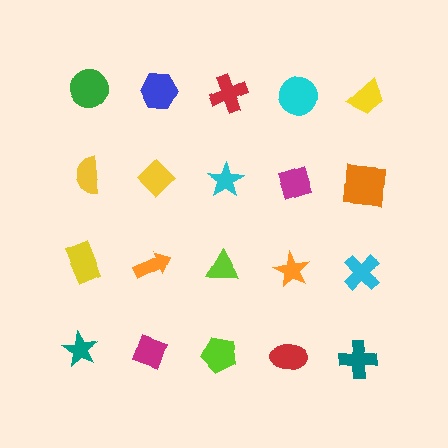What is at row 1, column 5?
A yellow trapezoid.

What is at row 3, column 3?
A lime triangle.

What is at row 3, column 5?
A cyan cross.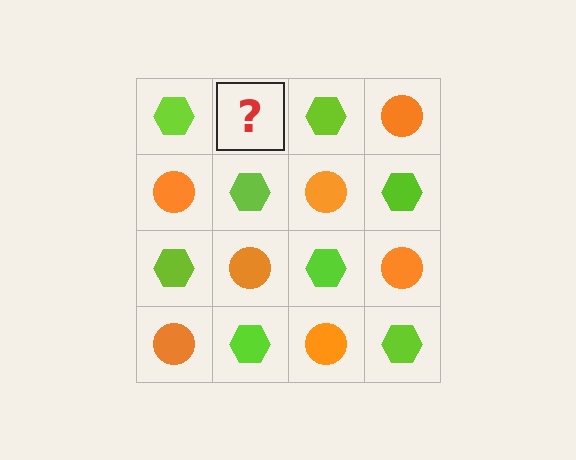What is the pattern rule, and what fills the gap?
The rule is that it alternates lime hexagon and orange circle in a checkerboard pattern. The gap should be filled with an orange circle.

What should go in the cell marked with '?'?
The missing cell should contain an orange circle.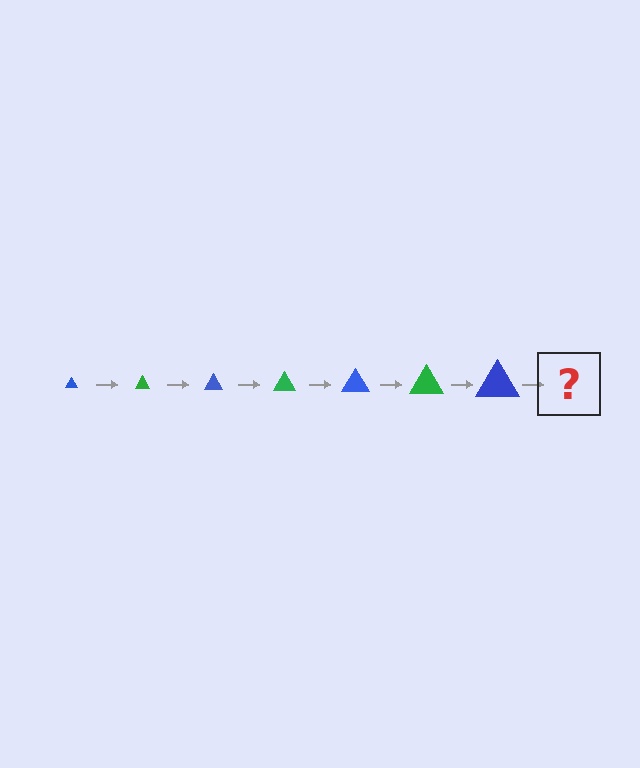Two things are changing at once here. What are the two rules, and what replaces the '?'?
The two rules are that the triangle grows larger each step and the color cycles through blue and green. The '?' should be a green triangle, larger than the previous one.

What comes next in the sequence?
The next element should be a green triangle, larger than the previous one.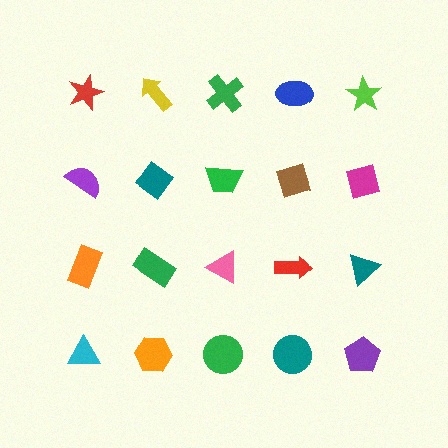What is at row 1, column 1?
A red star.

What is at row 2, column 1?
A purple semicircle.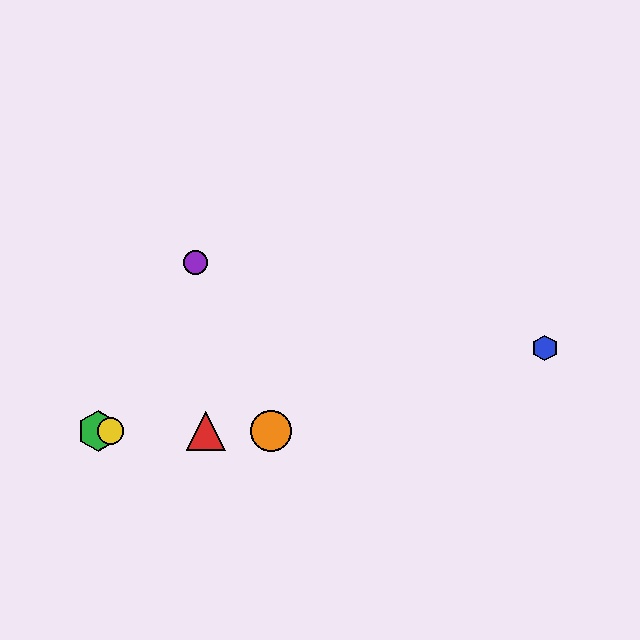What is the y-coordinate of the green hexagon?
The green hexagon is at y≈431.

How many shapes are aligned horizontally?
4 shapes (the red triangle, the green hexagon, the yellow circle, the orange circle) are aligned horizontally.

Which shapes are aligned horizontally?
The red triangle, the green hexagon, the yellow circle, the orange circle are aligned horizontally.